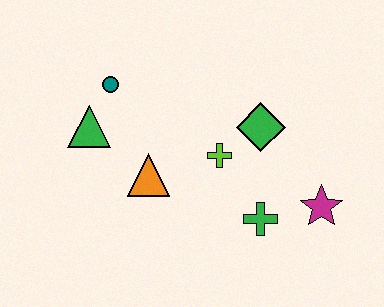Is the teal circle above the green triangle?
Yes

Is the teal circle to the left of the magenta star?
Yes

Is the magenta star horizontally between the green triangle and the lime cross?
No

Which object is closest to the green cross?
The magenta star is closest to the green cross.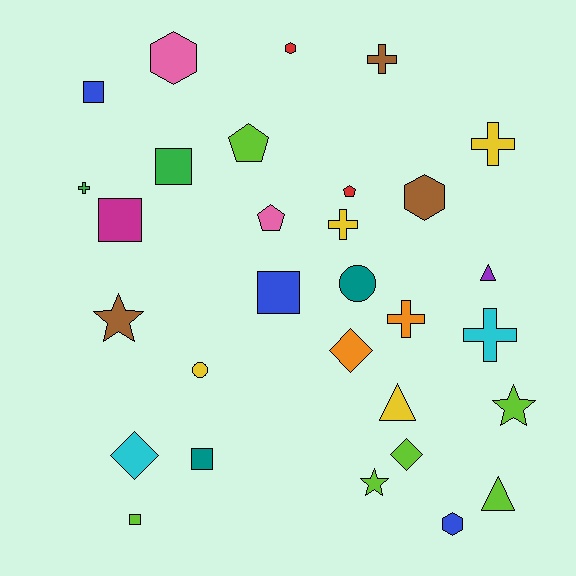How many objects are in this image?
There are 30 objects.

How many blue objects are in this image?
There are 3 blue objects.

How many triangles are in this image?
There are 3 triangles.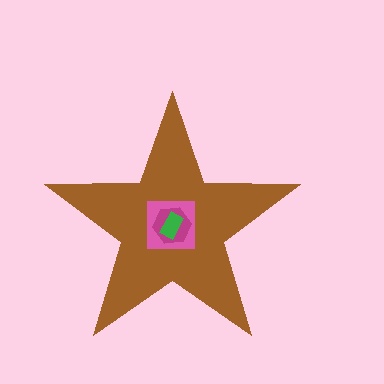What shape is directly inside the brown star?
The pink square.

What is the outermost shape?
The brown star.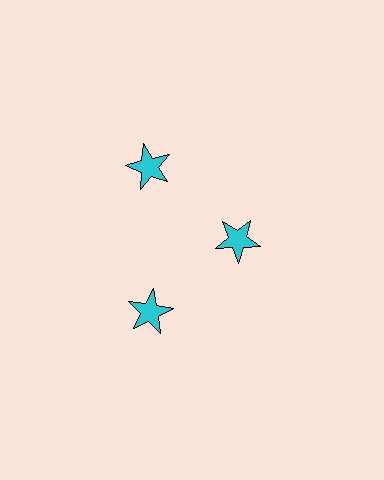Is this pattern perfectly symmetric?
No. The 3 cyan stars are arranged in a ring, but one element near the 3 o'clock position is pulled inward toward the center, breaking the 3-fold rotational symmetry.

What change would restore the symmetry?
The symmetry would be restored by moving it outward, back onto the ring so that all 3 stars sit at equal angles and equal distance from the center.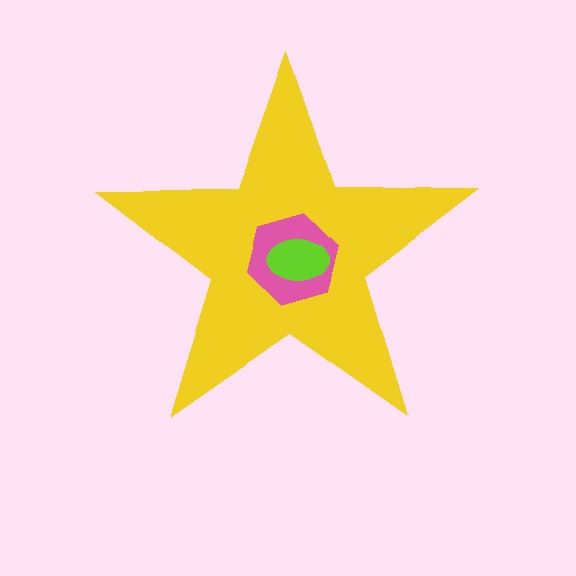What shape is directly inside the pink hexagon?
The lime ellipse.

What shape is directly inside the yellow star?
The pink hexagon.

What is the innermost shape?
The lime ellipse.